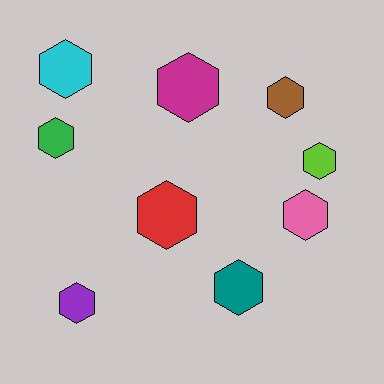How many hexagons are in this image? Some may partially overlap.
There are 9 hexagons.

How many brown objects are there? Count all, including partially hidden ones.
There is 1 brown object.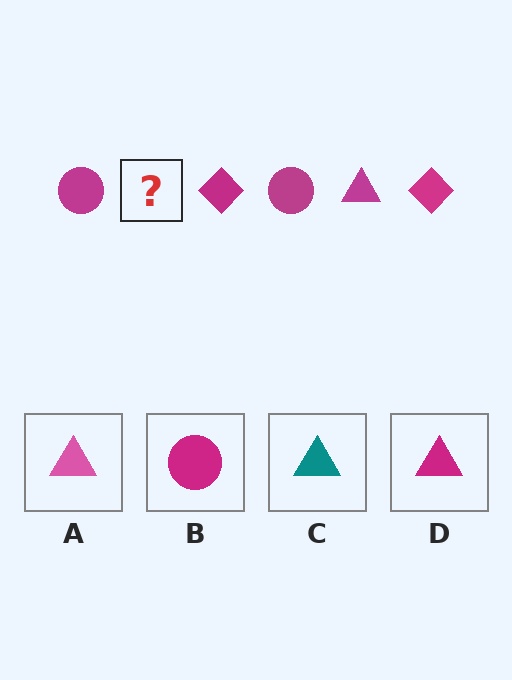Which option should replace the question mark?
Option D.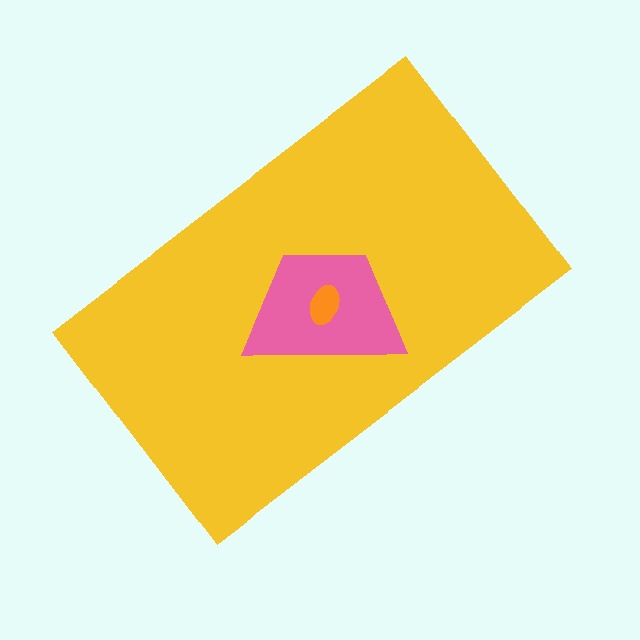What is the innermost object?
The orange ellipse.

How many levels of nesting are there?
3.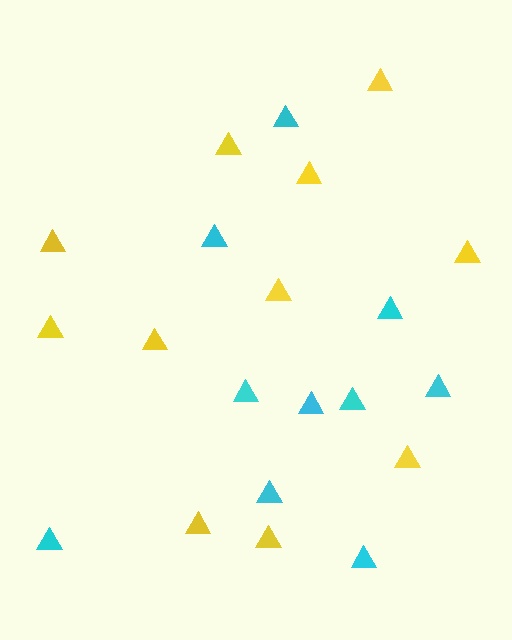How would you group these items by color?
There are 2 groups: one group of cyan triangles (10) and one group of yellow triangles (11).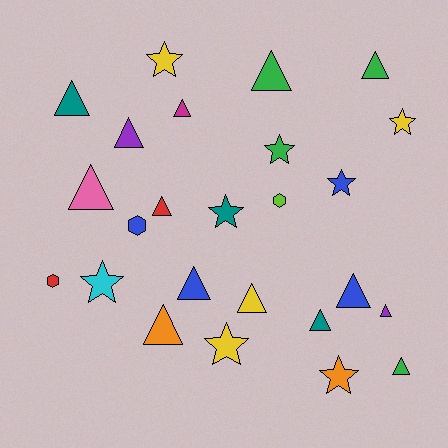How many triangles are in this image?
There are 14 triangles.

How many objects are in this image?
There are 25 objects.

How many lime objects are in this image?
There is 1 lime object.